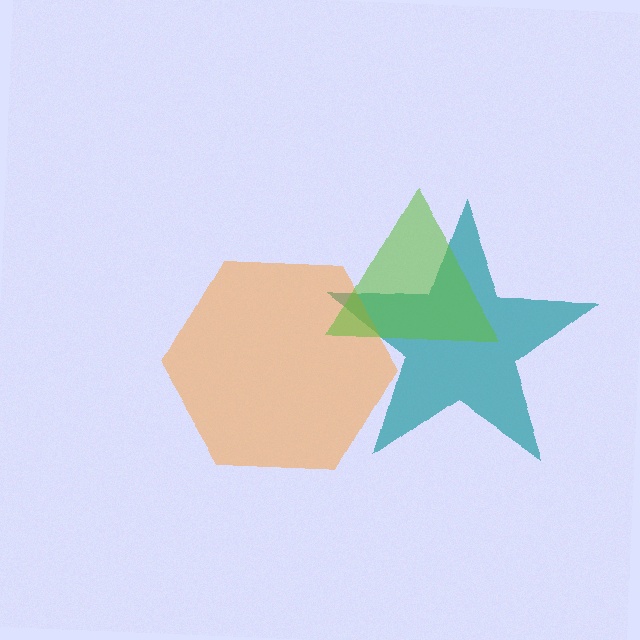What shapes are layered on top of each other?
The layered shapes are: a teal star, an orange hexagon, a lime triangle.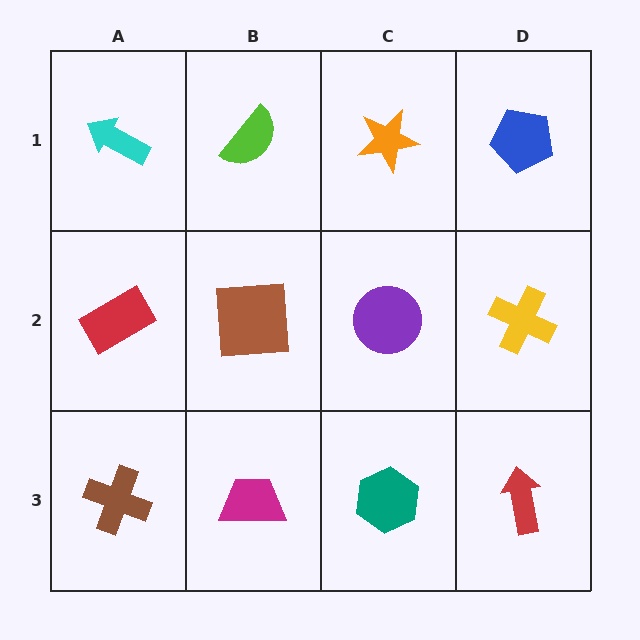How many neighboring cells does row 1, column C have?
3.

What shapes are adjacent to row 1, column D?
A yellow cross (row 2, column D), an orange star (row 1, column C).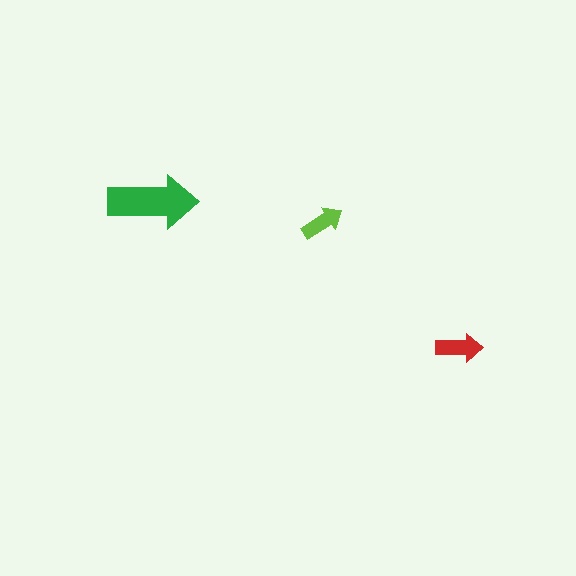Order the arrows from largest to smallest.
the green one, the red one, the lime one.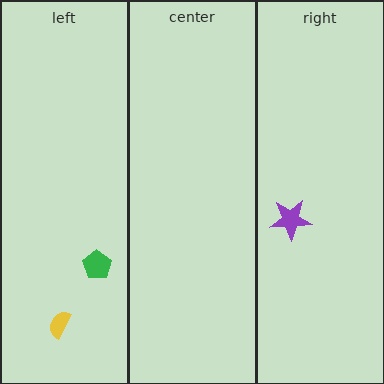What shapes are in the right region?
The purple star.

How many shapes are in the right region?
1.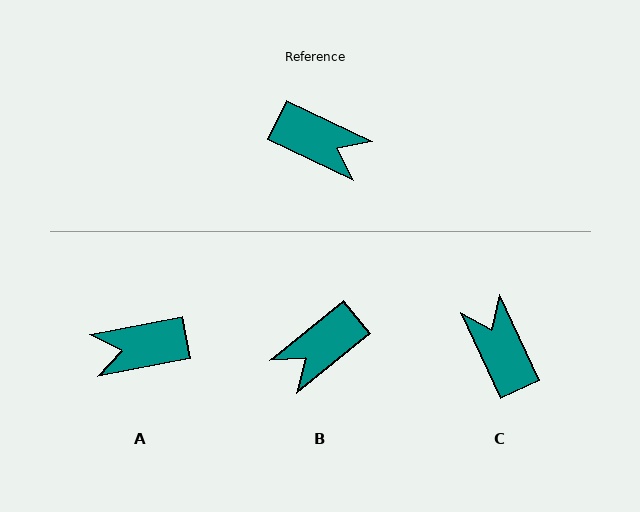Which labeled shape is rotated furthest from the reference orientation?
A, about 144 degrees away.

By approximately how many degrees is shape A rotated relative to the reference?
Approximately 144 degrees clockwise.